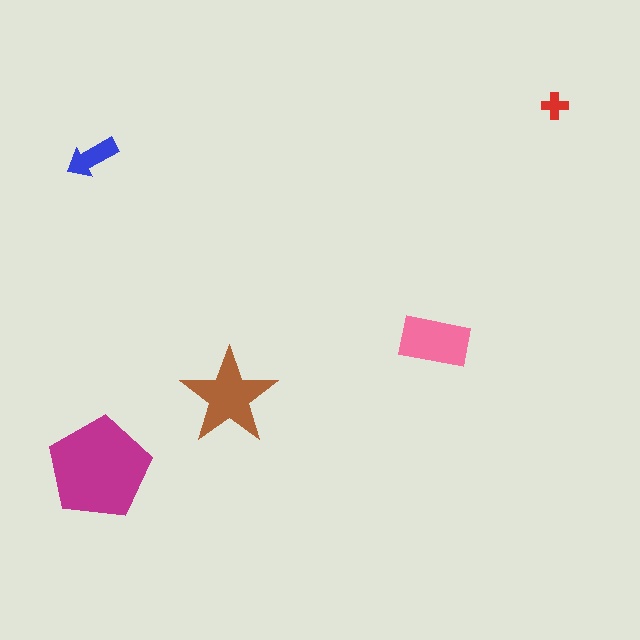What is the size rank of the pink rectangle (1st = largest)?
3rd.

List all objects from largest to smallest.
The magenta pentagon, the brown star, the pink rectangle, the blue arrow, the red cross.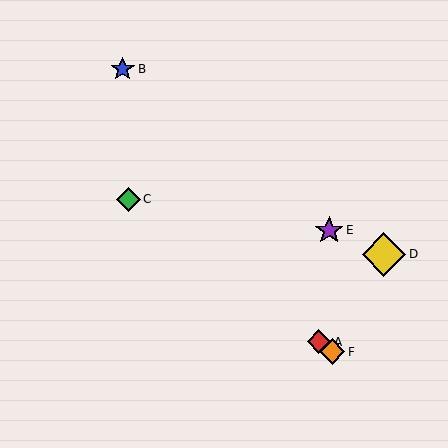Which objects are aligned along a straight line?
Objects A, C, F are aligned along a straight line.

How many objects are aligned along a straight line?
3 objects (A, C, F) are aligned along a straight line.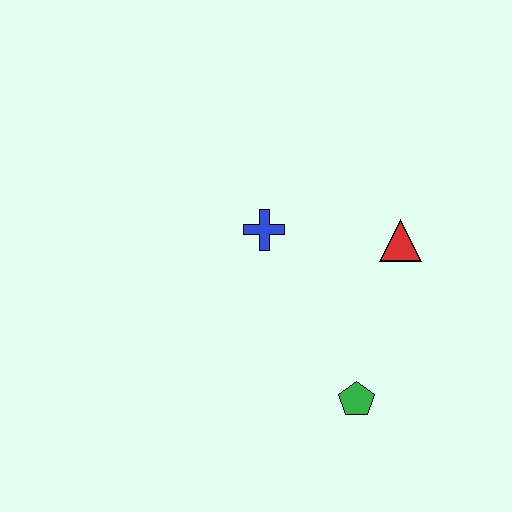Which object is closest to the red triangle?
The blue cross is closest to the red triangle.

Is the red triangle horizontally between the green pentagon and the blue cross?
No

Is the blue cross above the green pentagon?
Yes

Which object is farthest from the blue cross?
The green pentagon is farthest from the blue cross.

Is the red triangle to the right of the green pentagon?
Yes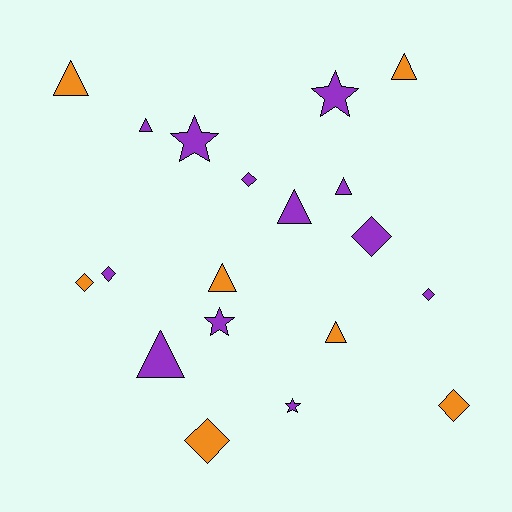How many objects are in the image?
There are 19 objects.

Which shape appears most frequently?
Triangle, with 8 objects.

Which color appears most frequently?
Purple, with 12 objects.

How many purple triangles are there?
There are 4 purple triangles.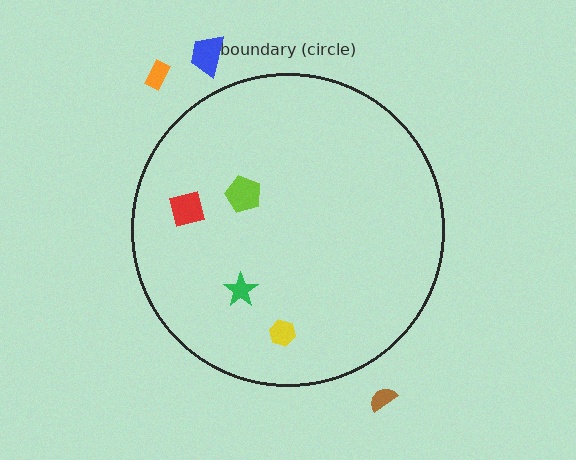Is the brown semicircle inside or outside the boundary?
Outside.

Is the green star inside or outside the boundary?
Inside.